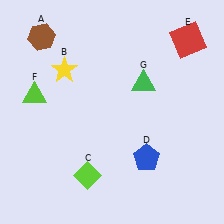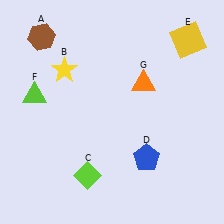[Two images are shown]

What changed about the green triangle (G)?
In Image 1, G is green. In Image 2, it changed to orange.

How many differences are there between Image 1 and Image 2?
There are 2 differences between the two images.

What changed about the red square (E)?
In Image 1, E is red. In Image 2, it changed to yellow.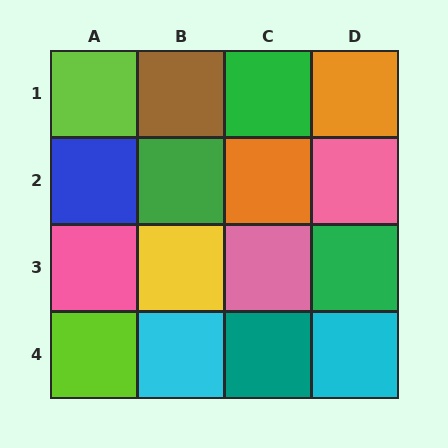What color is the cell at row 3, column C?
Pink.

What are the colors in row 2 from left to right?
Blue, green, orange, pink.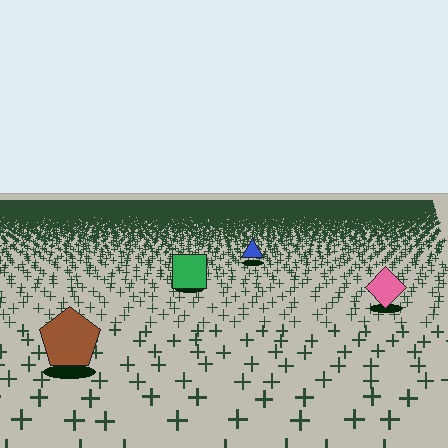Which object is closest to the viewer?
The brown pentagon is closest. The texture marks near it are larger and more spread out.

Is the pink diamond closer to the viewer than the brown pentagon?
No. The brown pentagon is closer — you can tell from the texture gradient: the ground texture is coarser near it.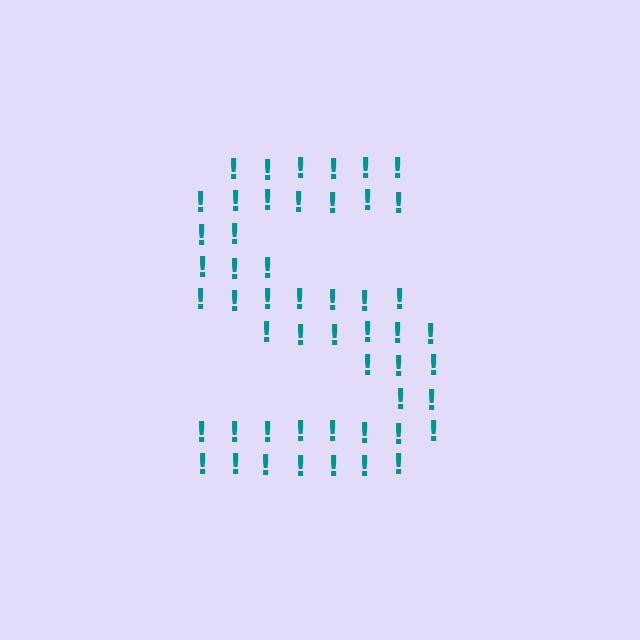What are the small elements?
The small elements are exclamation marks.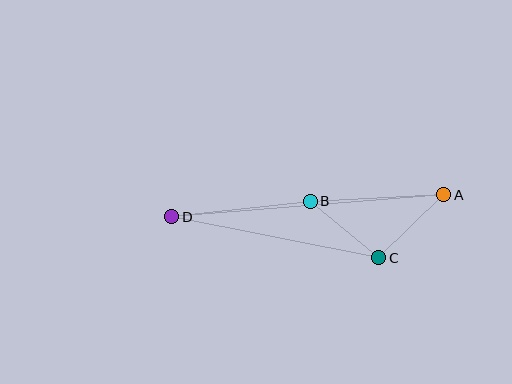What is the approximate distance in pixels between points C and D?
The distance between C and D is approximately 211 pixels.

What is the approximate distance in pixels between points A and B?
The distance between A and B is approximately 134 pixels.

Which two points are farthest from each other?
Points A and D are farthest from each other.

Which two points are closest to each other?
Points B and C are closest to each other.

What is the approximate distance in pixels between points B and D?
The distance between B and D is approximately 139 pixels.